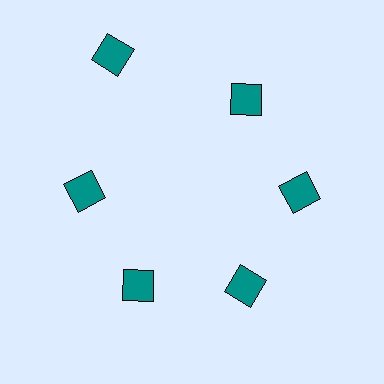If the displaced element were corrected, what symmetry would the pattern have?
It would have 6-fold rotational symmetry — the pattern would map onto itself every 60 degrees.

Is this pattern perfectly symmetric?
No. The 6 teal diamonds are arranged in a ring, but one element near the 11 o'clock position is pushed outward from the center, breaking the 6-fold rotational symmetry.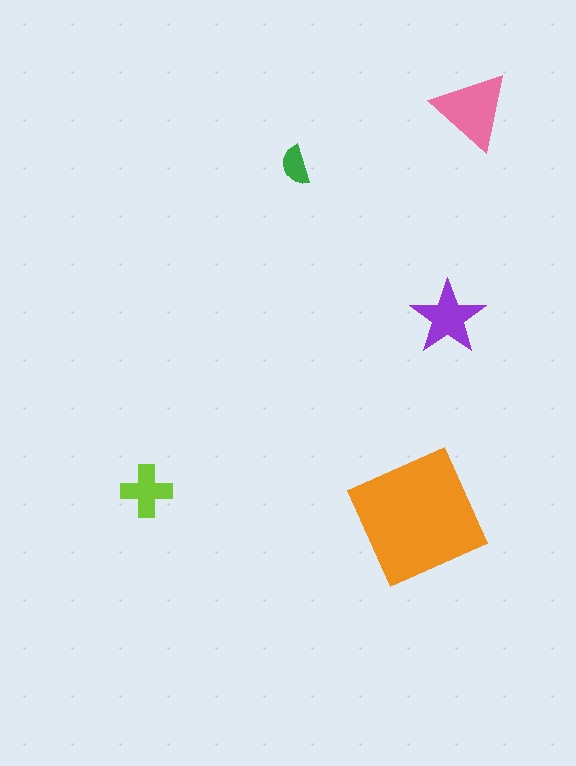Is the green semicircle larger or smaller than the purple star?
Smaller.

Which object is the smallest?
The green semicircle.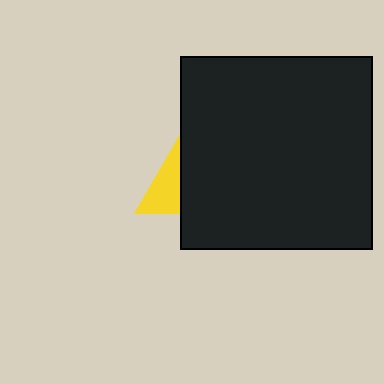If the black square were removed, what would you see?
You would see the complete yellow triangle.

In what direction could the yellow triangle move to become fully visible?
The yellow triangle could move left. That would shift it out from behind the black square entirely.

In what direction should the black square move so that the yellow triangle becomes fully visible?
The black square should move right. That is the shortest direction to clear the overlap and leave the yellow triangle fully visible.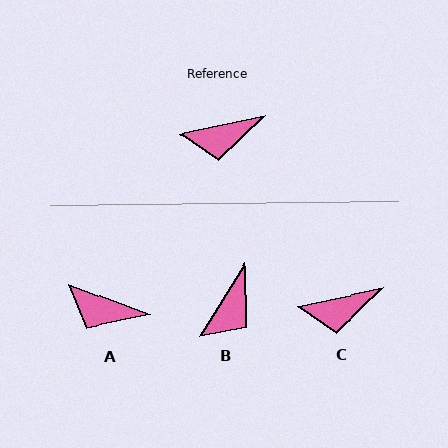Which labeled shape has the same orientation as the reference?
C.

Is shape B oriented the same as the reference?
No, it is off by about 46 degrees.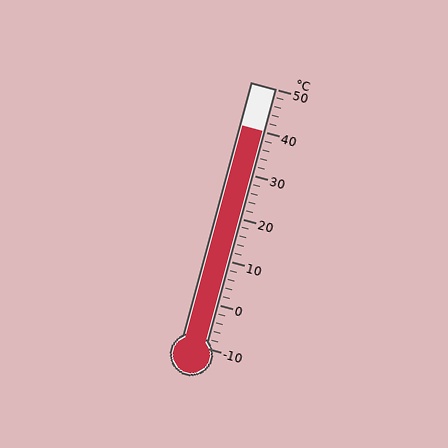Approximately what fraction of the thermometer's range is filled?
The thermometer is filled to approximately 85% of its range.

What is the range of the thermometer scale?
The thermometer scale ranges from -10°C to 50°C.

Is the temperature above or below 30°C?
The temperature is above 30°C.